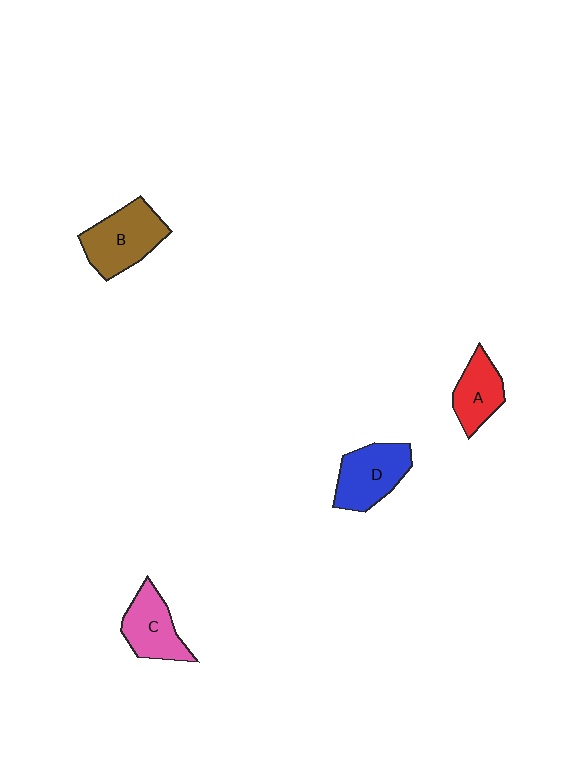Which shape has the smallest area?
Shape A (red).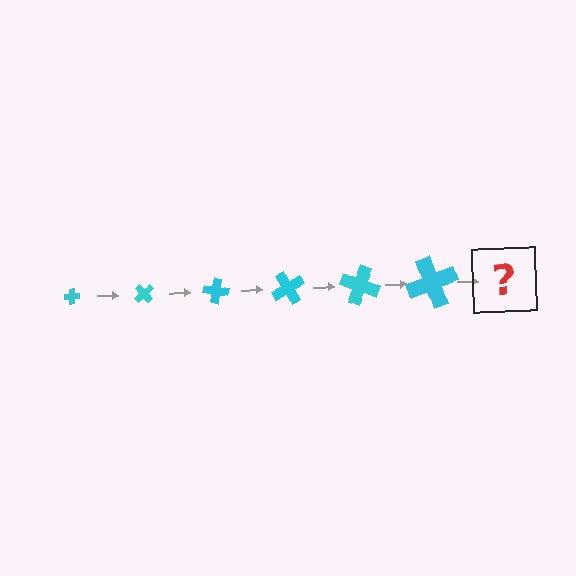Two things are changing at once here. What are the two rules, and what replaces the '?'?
The two rules are that the cross grows larger each step and it rotates 50 degrees each step. The '?' should be a cross, larger than the previous one and rotated 300 degrees from the start.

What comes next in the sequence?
The next element should be a cross, larger than the previous one and rotated 300 degrees from the start.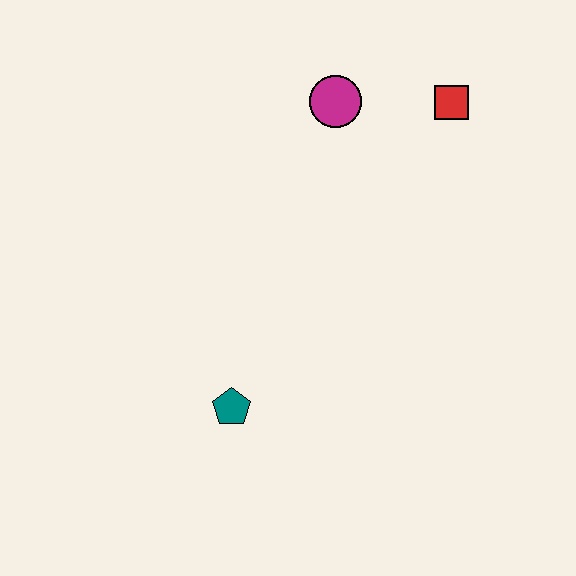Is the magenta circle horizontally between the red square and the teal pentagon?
Yes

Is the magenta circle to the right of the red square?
No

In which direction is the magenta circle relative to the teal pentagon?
The magenta circle is above the teal pentagon.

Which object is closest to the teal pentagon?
The magenta circle is closest to the teal pentagon.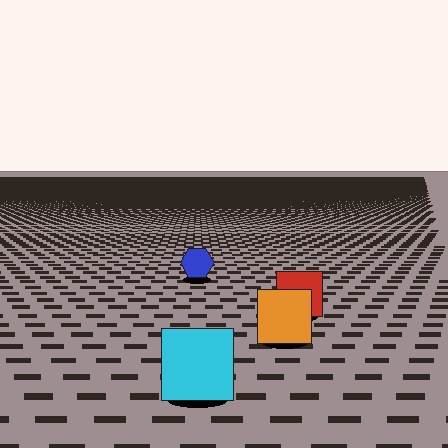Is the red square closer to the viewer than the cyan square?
No. The cyan square is closer — you can tell from the texture gradient: the ground texture is coarser near it.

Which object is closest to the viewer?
The cyan square is closest. The texture marks near it are larger and more spread out.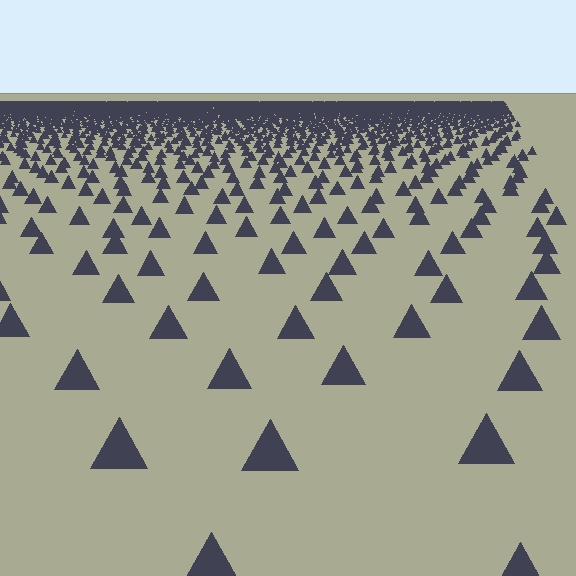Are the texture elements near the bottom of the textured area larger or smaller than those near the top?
Larger. Near the bottom, elements are closer to the viewer and appear at a bigger on-screen size.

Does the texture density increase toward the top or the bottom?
Density increases toward the top.